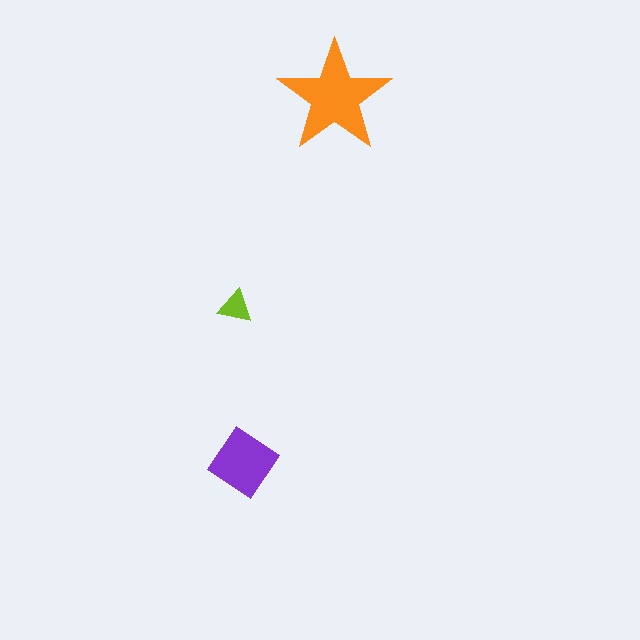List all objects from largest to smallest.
The orange star, the purple diamond, the lime triangle.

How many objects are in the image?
There are 3 objects in the image.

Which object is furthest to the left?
The lime triangle is leftmost.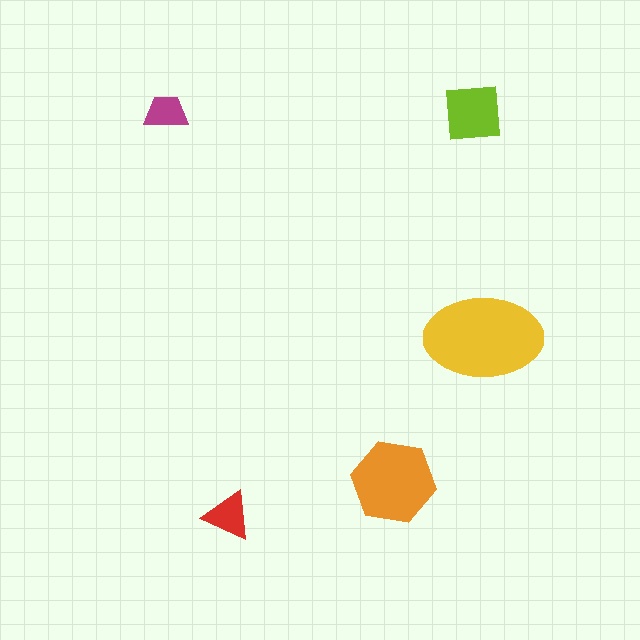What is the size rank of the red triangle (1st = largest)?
4th.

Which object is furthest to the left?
The magenta trapezoid is leftmost.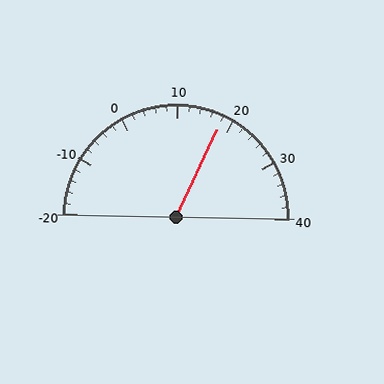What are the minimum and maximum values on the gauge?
The gauge ranges from -20 to 40.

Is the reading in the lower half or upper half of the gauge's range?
The reading is in the upper half of the range (-20 to 40).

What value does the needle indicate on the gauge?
The needle indicates approximately 18.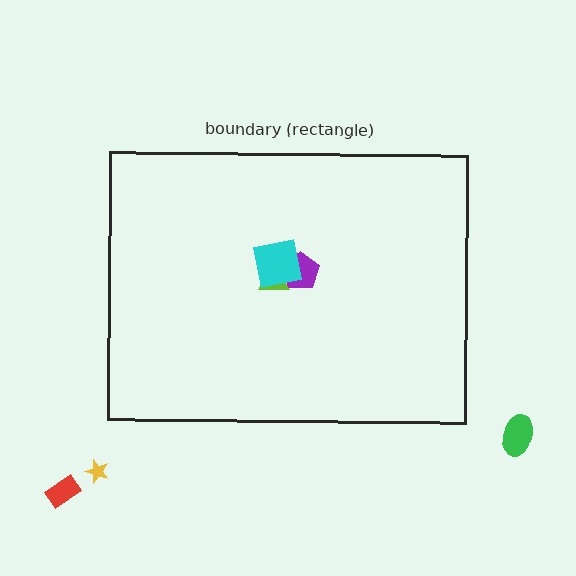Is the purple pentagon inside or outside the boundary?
Inside.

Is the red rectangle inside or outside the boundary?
Outside.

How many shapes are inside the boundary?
4 inside, 3 outside.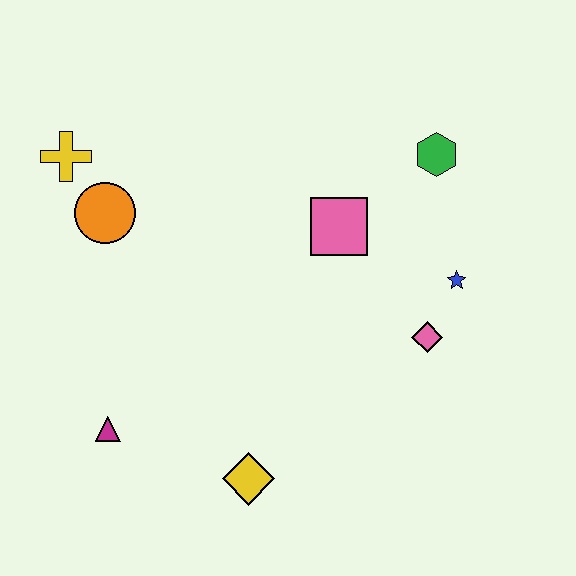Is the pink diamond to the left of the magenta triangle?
No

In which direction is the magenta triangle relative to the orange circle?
The magenta triangle is below the orange circle.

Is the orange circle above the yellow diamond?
Yes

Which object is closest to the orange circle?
The yellow cross is closest to the orange circle.